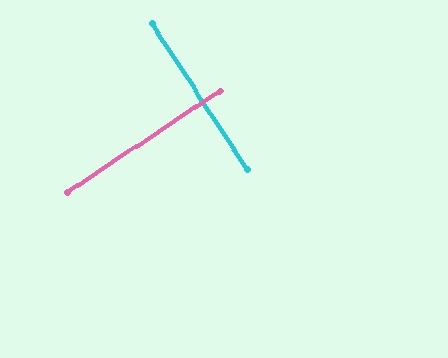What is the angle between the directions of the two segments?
Approximately 90 degrees.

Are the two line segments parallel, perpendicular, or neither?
Perpendicular — they meet at approximately 90°.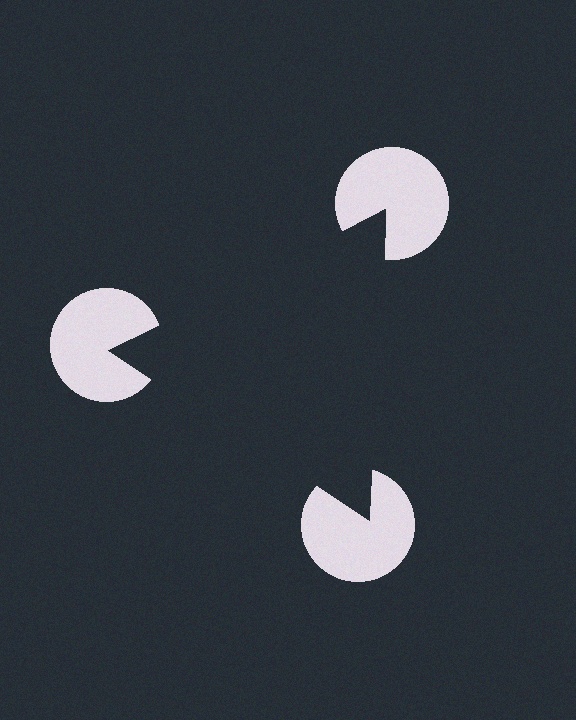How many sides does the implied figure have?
3 sides.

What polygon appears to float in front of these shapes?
An illusory triangle — its edges are inferred from the aligned wedge cuts in the pac-man discs, not physically drawn.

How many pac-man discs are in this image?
There are 3 — one at each vertex of the illusory triangle.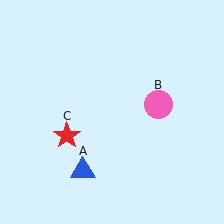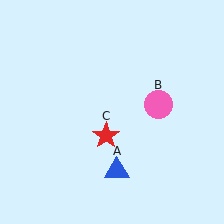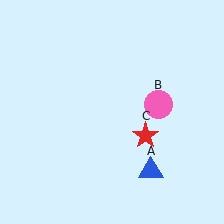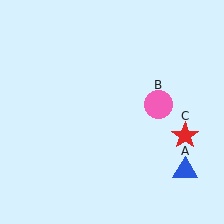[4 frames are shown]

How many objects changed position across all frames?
2 objects changed position: blue triangle (object A), red star (object C).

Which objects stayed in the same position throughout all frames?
Pink circle (object B) remained stationary.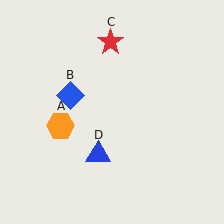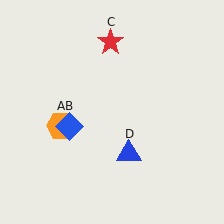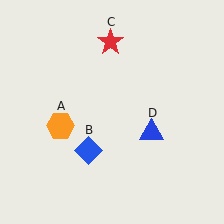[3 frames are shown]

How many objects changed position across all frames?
2 objects changed position: blue diamond (object B), blue triangle (object D).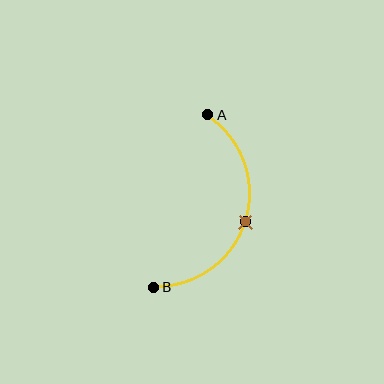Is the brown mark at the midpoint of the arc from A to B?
Yes. The brown mark lies on the arc at equal arc-length from both A and B — it is the arc midpoint.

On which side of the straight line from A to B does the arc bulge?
The arc bulges to the right of the straight line connecting A and B.